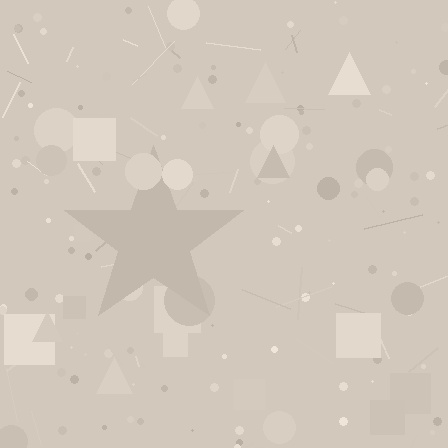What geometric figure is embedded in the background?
A star is embedded in the background.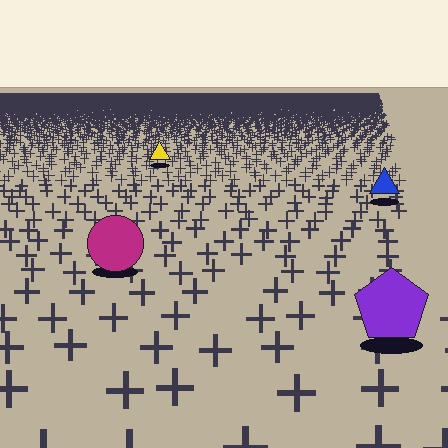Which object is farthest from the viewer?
The yellow triangle is farthest from the viewer. It appears smaller and the ground texture around it is denser.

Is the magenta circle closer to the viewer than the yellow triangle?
Yes. The magenta circle is closer — you can tell from the texture gradient: the ground texture is coarser near it.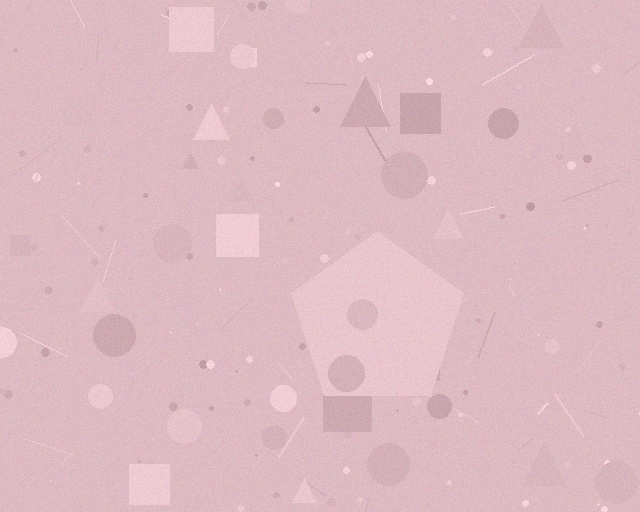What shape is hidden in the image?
A pentagon is hidden in the image.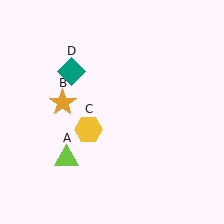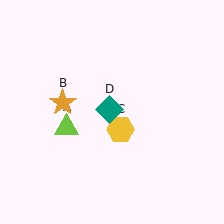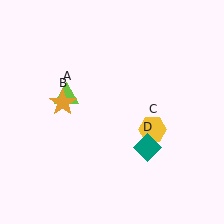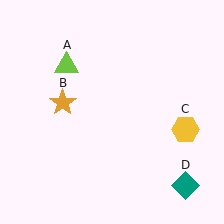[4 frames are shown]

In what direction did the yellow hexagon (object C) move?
The yellow hexagon (object C) moved right.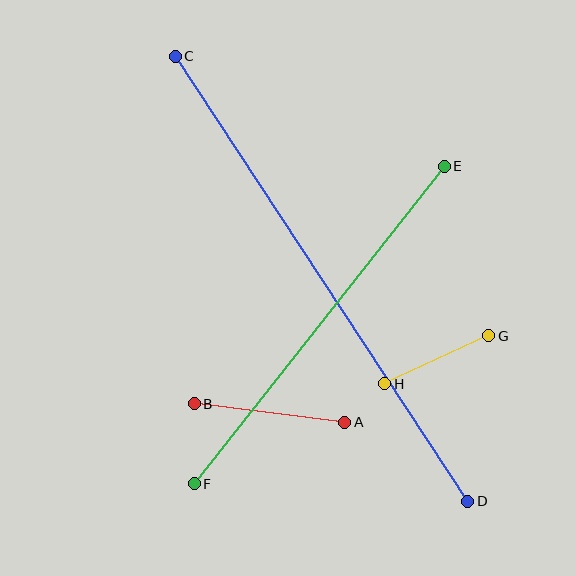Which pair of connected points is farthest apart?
Points C and D are farthest apart.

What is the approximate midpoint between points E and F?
The midpoint is at approximately (319, 325) pixels.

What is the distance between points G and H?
The distance is approximately 115 pixels.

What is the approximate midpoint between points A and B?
The midpoint is at approximately (269, 413) pixels.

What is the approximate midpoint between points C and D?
The midpoint is at approximately (321, 279) pixels.